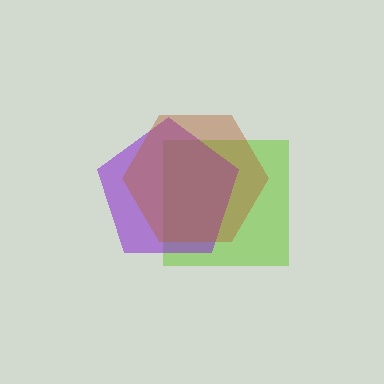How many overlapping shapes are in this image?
There are 3 overlapping shapes in the image.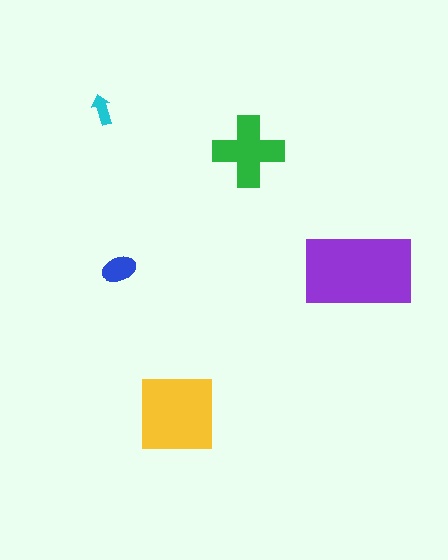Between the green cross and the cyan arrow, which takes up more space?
The green cross.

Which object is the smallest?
The cyan arrow.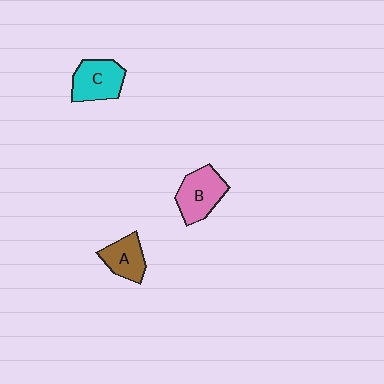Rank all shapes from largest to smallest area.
From largest to smallest: B (pink), C (cyan), A (brown).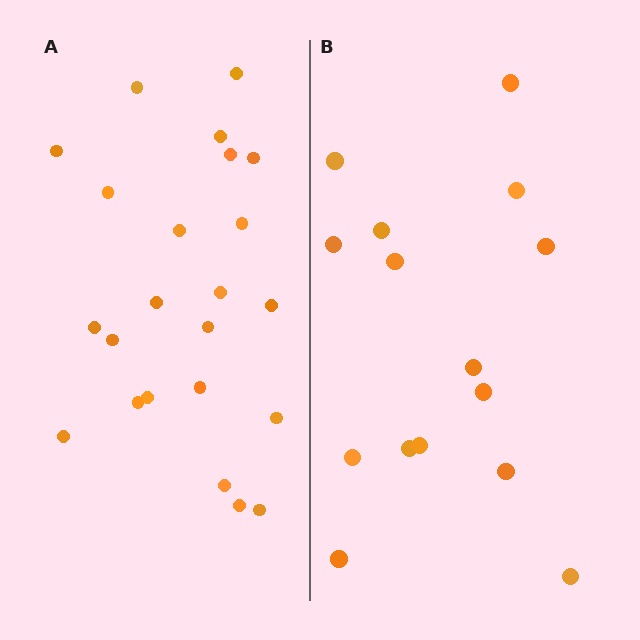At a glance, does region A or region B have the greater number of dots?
Region A (the left region) has more dots.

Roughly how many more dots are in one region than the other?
Region A has roughly 8 or so more dots than region B.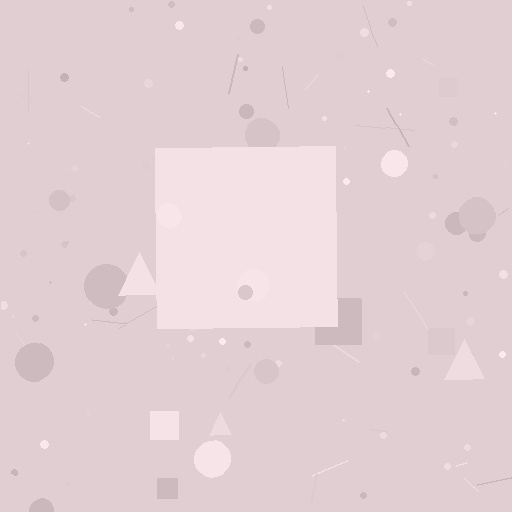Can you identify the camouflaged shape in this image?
The camouflaged shape is a square.